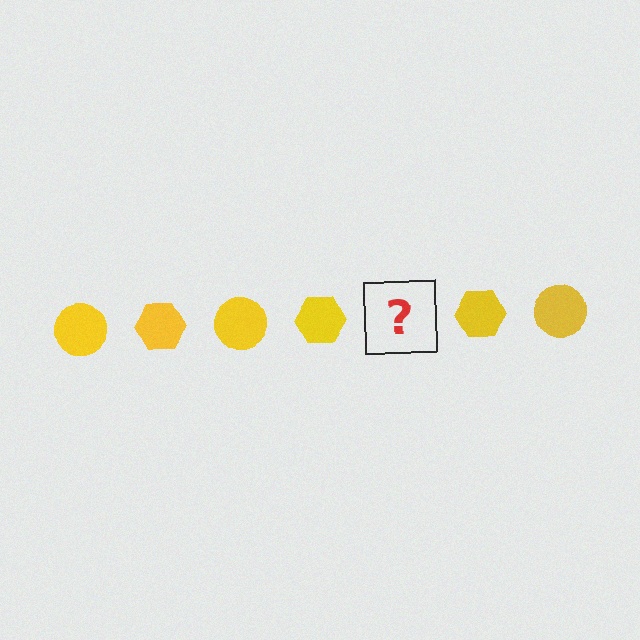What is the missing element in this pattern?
The missing element is a yellow circle.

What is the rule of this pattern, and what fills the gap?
The rule is that the pattern cycles through circle, hexagon shapes in yellow. The gap should be filled with a yellow circle.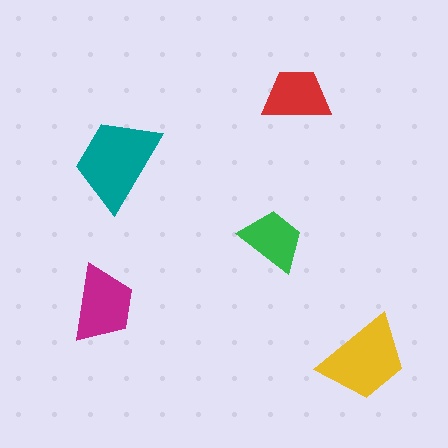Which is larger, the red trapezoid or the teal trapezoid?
The teal one.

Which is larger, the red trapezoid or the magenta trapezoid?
The magenta one.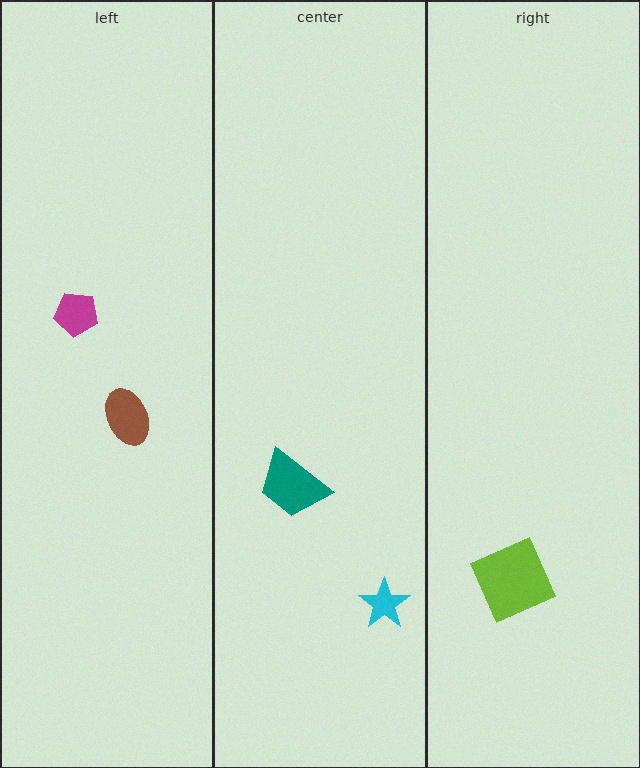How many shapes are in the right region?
1.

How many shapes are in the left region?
2.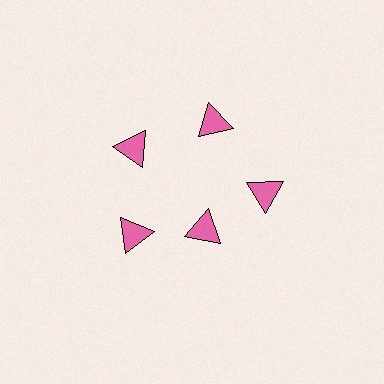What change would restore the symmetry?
The symmetry would be restored by moving it outward, back onto the ring so that all 5 triangles sit at equal angles and equal distance from the center.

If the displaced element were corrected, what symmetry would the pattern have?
It would have 5-fold rotational symmetry — the pattern would map onto itself every 72 degrees.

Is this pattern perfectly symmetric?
No. The 5 pink triangles are arranged in a ring, but one element near the 5 o'clock position is pulled inward toward the center, breaking the 5-fold rotational symmetry.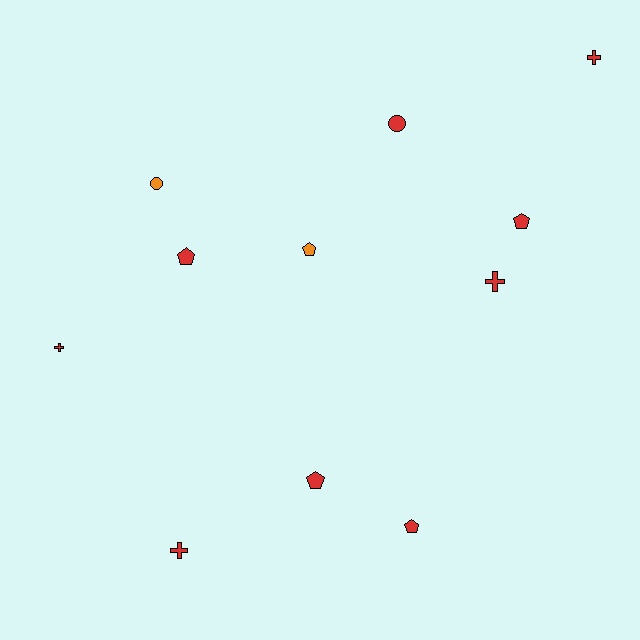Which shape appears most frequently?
Pentagon, with 5 objects.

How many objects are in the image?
There are 11 objects.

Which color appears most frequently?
Red, with 9 objects.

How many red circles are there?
There is 1 red circle.